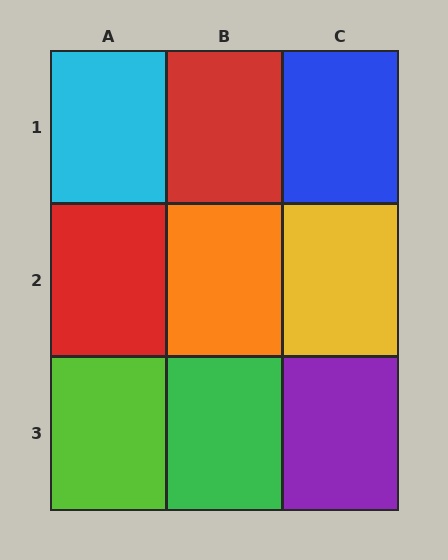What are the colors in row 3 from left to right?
Lime, green, purple.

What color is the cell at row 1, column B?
Red.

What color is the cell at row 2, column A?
Red.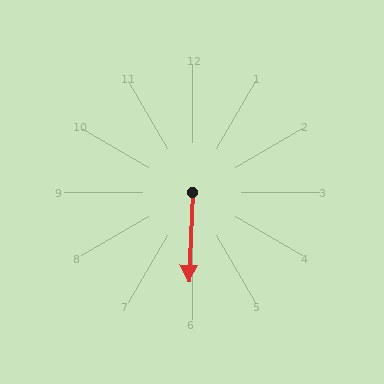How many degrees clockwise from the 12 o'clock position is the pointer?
Approximately 182 degrees.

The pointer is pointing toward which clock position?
Roughly 6 o'clock.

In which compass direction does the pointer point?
South.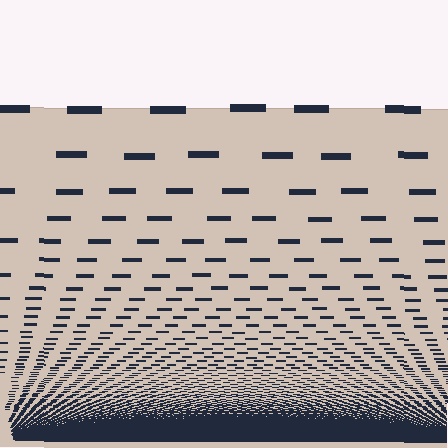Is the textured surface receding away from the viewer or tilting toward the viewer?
The surface appears to tilt toward the viewer. Texture elements get larger and sparser toward the top.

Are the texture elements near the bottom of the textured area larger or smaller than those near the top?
Smaller. The gradient is inverted — elements near the bottom are smaller and denser.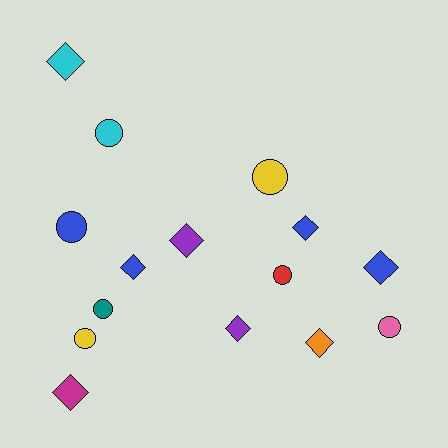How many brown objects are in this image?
There are no brown objects.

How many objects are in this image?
There are 15 objects.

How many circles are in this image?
There are 7 circles.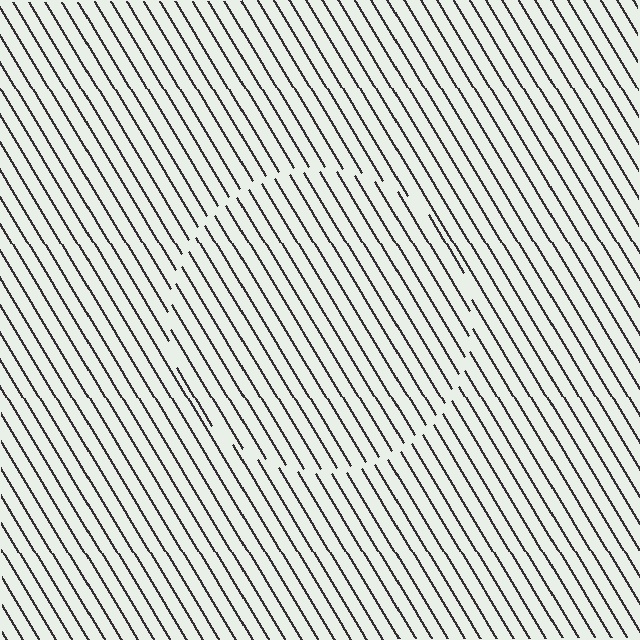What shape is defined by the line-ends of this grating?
An illusory circle. The interior of the shape contains the same grating, shifted by half a period — the contour is defined by the phase discontinuity where line-ends from the inner and outer gratings abut.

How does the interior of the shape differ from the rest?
The interior of the shape contains the same grating, shifted by half a period — the contour is defined by the phase discontinuity where line-ends from the inner and outer gratings abut.